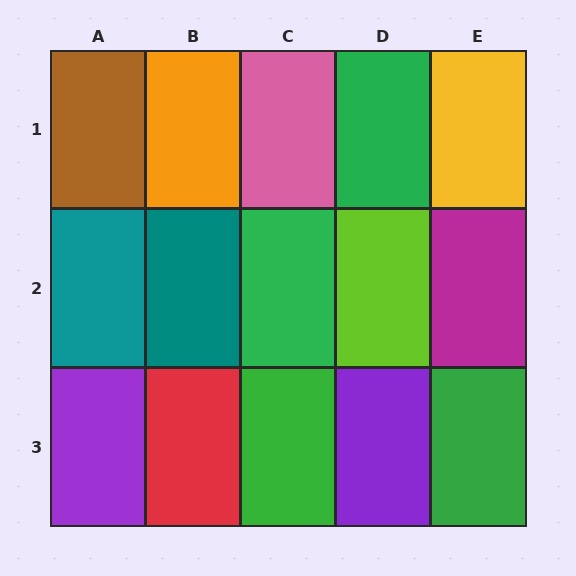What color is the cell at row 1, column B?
Orange.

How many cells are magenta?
1 cell is magenta.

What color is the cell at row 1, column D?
Green.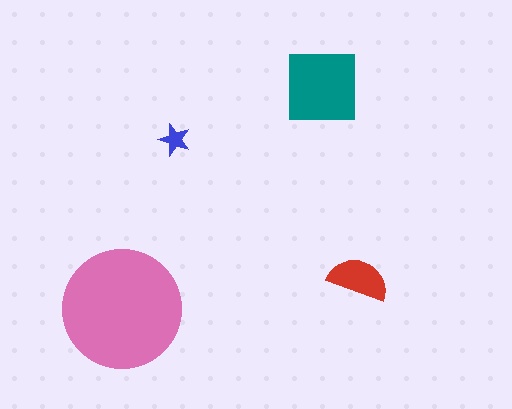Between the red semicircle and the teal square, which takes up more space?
The teal square.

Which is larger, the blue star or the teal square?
The teal square.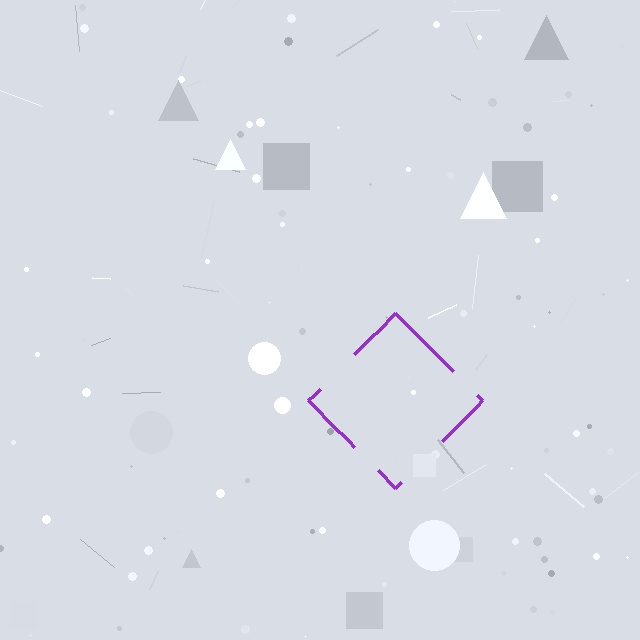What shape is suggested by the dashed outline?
The dashed outline suggests a diamond.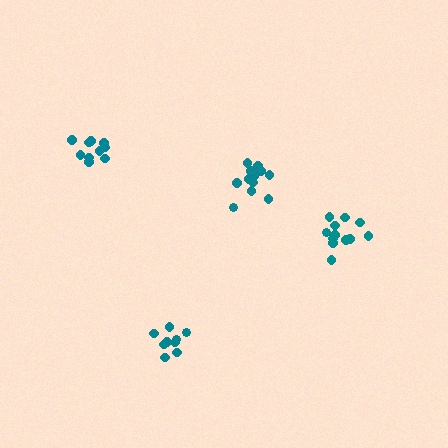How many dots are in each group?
Group 1: 10 dots, Group 2: 9 dots, Group 3: 12 dots, Group 4: 12 dots (43 total).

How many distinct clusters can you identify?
There are 4 distinct clusters.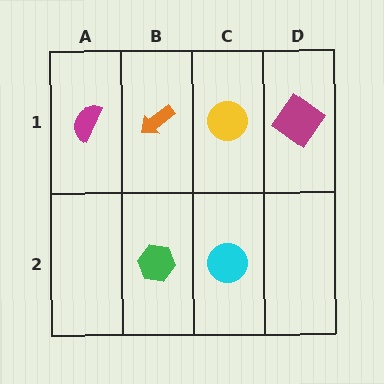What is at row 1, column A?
A magenta semicircle.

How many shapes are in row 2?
2 shapes.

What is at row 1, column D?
A magenta diamond.